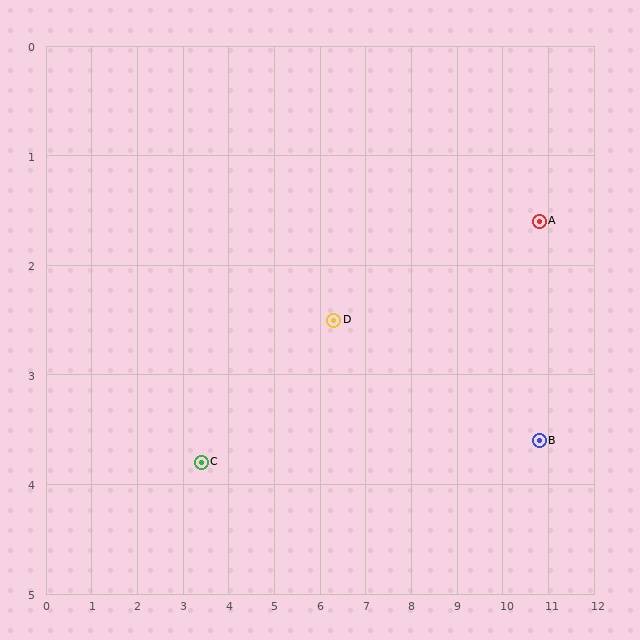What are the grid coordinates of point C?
Point C is at approximately (3.4, 3.8).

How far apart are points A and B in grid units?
Points A and B are about 2.0 grid units apart.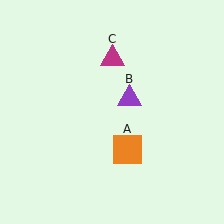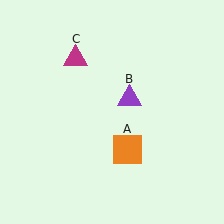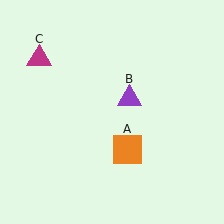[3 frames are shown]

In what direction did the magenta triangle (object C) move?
The magenta triangle (object C) moved left.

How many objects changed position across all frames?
1 object changed position: magenta triangle (object C).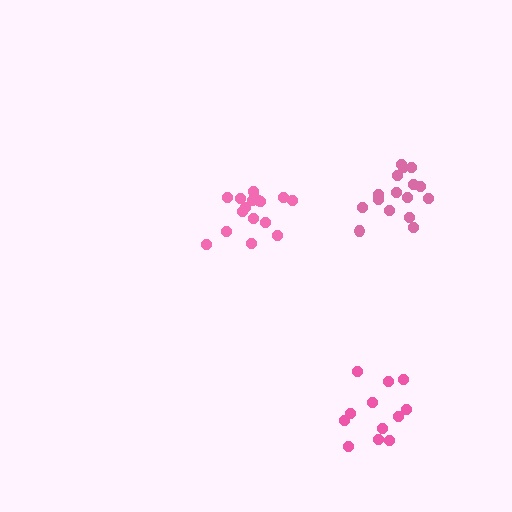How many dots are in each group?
Group 1: 16 dots, Group 2: 17 dots, Group 3: 12 dots (45 total).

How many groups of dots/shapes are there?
There are 3 groups.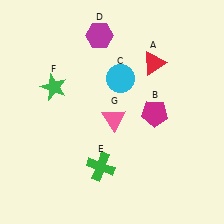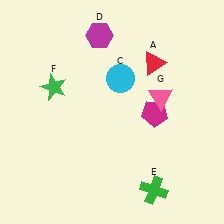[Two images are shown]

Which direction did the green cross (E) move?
The green cross (E) moved right.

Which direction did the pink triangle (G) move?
The pink triangle (G) moved right.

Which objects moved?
The objects that moved are: the green cross (E), the pink triangle (G).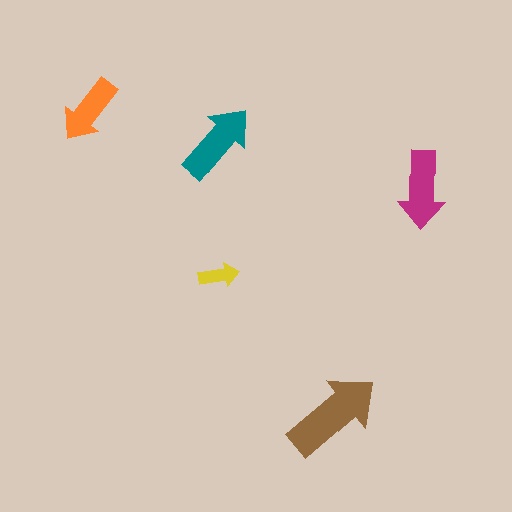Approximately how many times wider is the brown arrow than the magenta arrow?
About 1.5 times wider.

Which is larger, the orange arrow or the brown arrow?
The brown one.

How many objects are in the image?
There are 5 objects in the image.